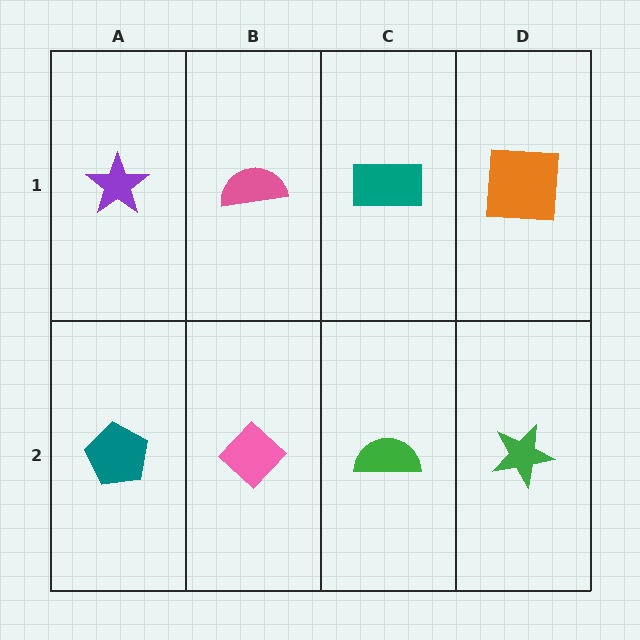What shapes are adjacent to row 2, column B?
A pink semicircle (row 1, column B), a teal pentagon (row 2, column A), a green semicircle (row 2, column C).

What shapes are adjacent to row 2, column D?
An orange square (row 1, column D), a green semicircle (row 2, column C).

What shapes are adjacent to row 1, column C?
A green semicircle (row 2, column C), a pink semicircle (row 1, column B), an orange square (row 1, column D).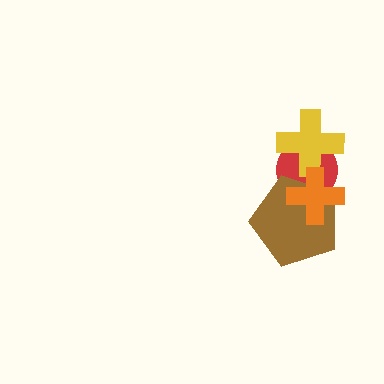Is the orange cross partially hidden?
No, no other shape covers it.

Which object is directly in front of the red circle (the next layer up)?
The yellow cross is directly in front of the red circle.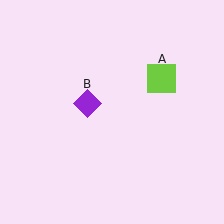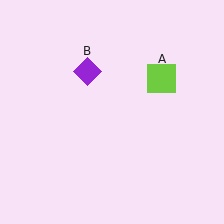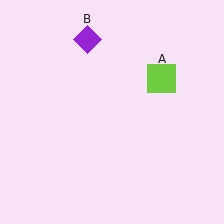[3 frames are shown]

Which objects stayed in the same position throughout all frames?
Lime square (object A) remained stationary.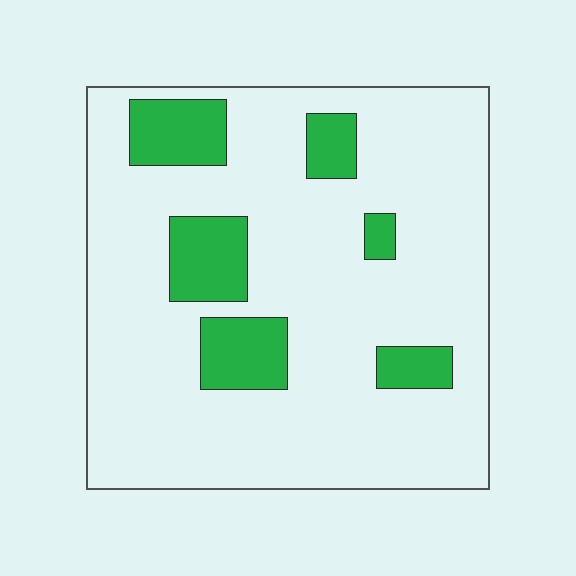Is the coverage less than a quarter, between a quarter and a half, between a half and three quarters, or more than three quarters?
Less than a quarter.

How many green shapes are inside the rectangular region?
6.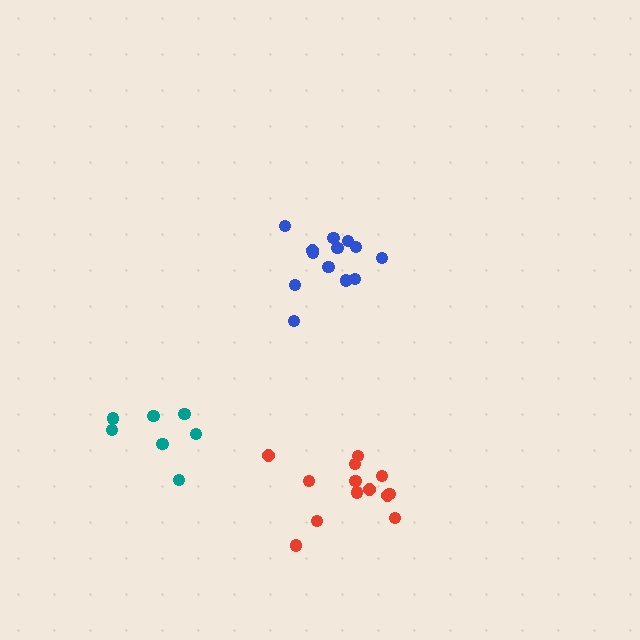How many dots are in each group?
Group 1: 7 dots, Group 2: 13 dots, Group 3: 13 dots (33 total).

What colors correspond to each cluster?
The clusters are colored: teal, blue, red.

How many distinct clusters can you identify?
There are 3 distinct clusters.